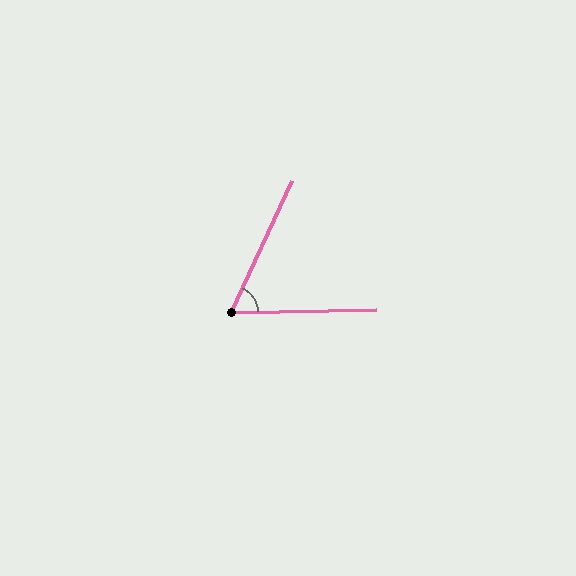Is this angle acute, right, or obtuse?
It is acute.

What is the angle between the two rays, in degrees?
Approximately 64 degrees.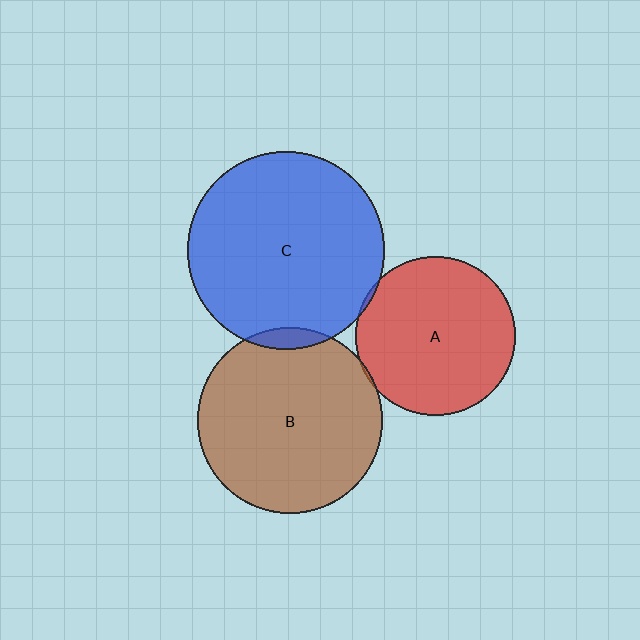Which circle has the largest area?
Circle C (blue).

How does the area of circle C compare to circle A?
Approximately 1.5 times.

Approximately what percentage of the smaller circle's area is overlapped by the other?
Approximately 5%.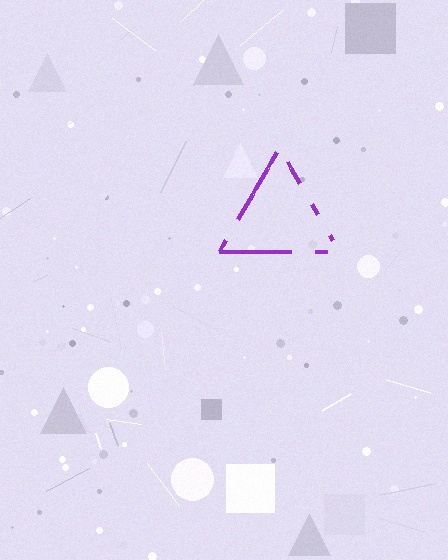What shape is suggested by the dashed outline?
The dashed outline suggests a triangle.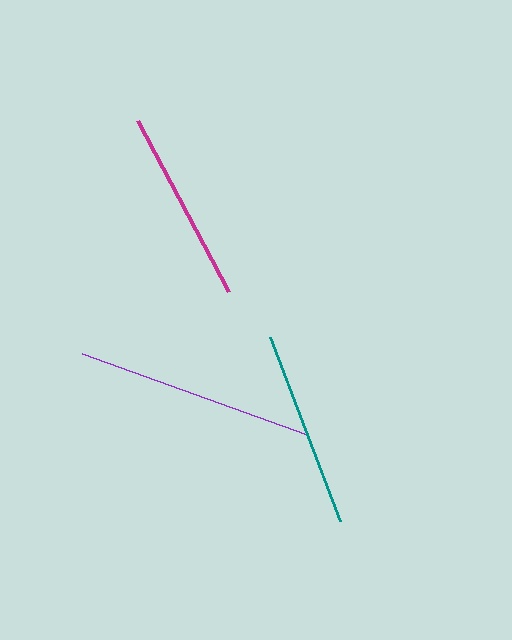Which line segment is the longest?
The purple line is the longest at approximately 240 pixels.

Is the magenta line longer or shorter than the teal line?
The teal line is longer than the magenta line.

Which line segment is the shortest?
The magenta line is the shortest at approximately 193 pixels.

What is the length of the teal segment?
The teal segment is approximately 197 pixels long.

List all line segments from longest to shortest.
From longest to shortest: purple, teal, magenta.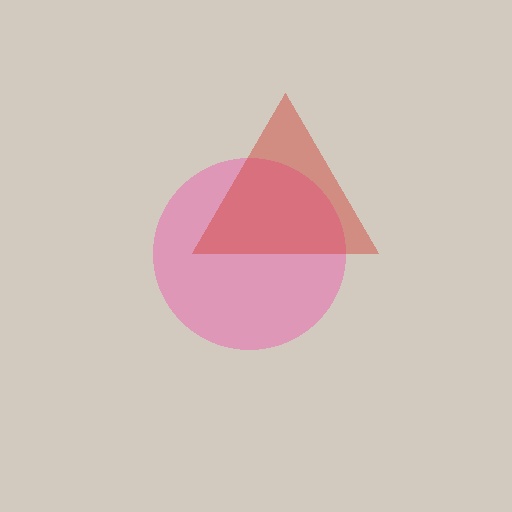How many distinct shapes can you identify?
There are 2 distinct shapes: a pink circle, a red triangle.